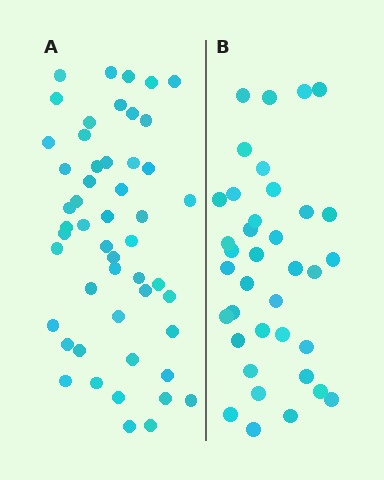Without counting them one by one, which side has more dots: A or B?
Region A (the left region) has more dots.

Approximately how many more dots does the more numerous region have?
Region A has approximately 15 more dots than region B.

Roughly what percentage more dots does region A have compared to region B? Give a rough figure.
About 40% more.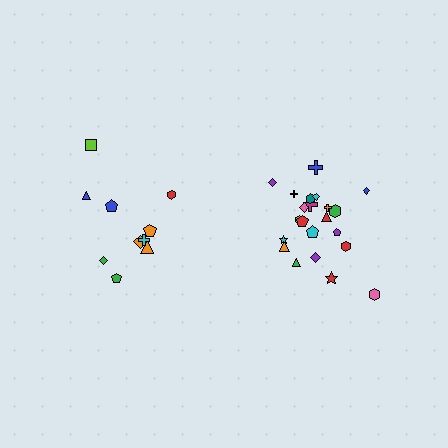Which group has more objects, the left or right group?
The right group.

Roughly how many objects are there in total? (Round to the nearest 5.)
Roughly 30 objects in total.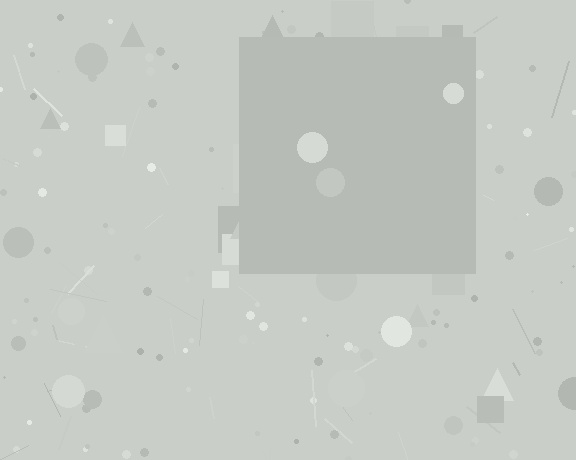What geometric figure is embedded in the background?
A square is embedded in the background.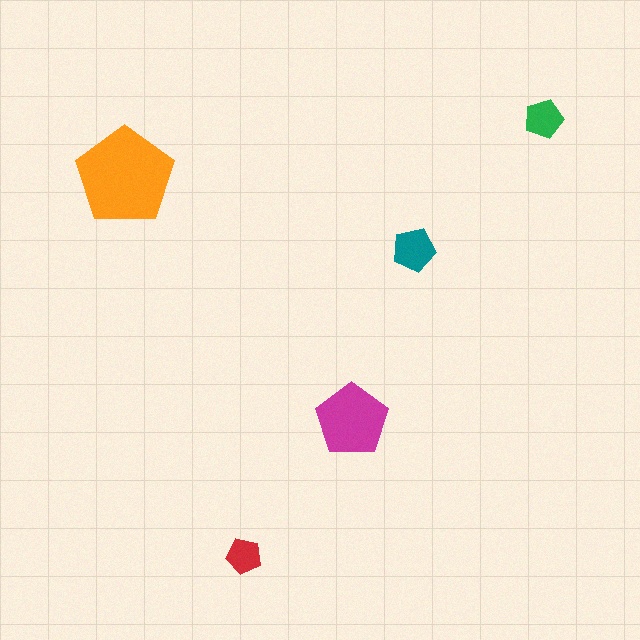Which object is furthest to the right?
The green pentagon is rightmost.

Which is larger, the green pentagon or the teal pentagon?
The teal one.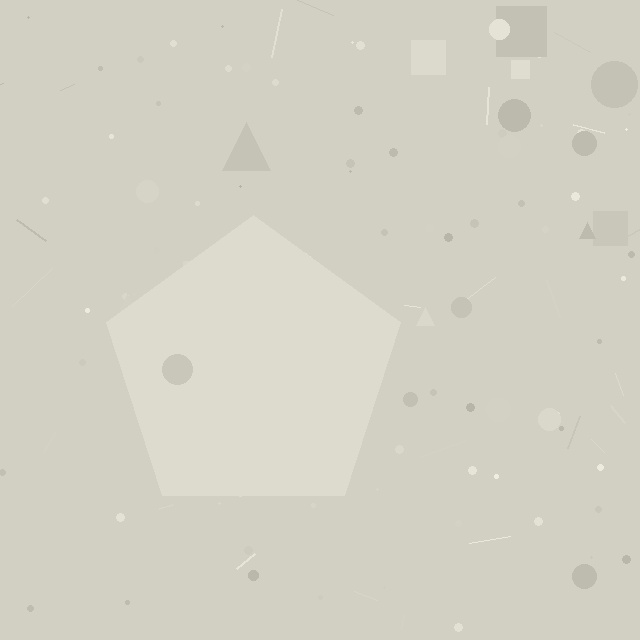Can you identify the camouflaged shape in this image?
The camouflaged shape is a pentagon.